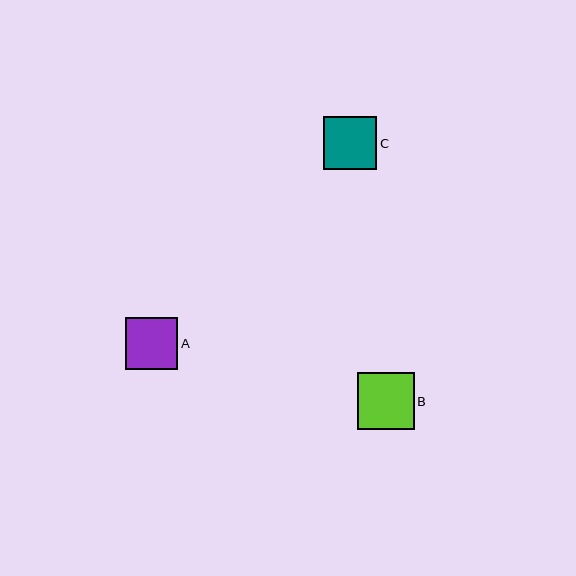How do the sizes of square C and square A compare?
Square C and square A are approximately the same size.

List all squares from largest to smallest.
From largest to smallest: B, C, A.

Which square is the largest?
Square B is the largest with a size of approximately 56 pixels.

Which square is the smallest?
Square A is the smallest with a size of approximately 52 pixels.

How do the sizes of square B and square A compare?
Square B and square A are approximately the same size.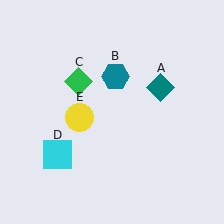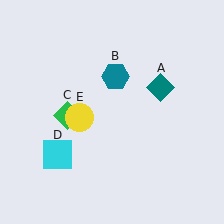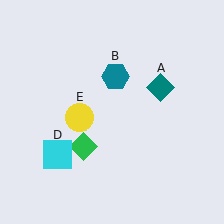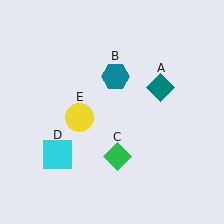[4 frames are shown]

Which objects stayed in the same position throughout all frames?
Teal diamond (object A) and teal hexagon (object B) and cyan square (object D) and yellow circle (object E) remained stationary.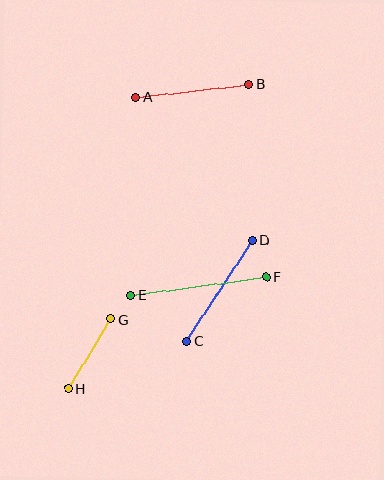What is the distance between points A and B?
The distance is approximately 114 pixels.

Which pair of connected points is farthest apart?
Points E and F are farthest apart.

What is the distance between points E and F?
The distance is approximately 137 pixels.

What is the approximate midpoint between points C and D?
The midpoint is at approximately (220, 291) pixels.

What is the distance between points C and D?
The distance is approximately 120 pixels.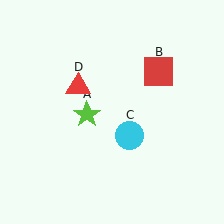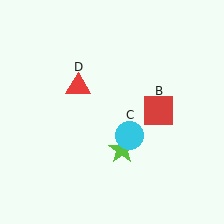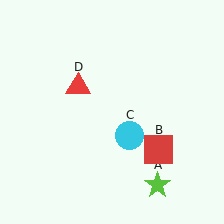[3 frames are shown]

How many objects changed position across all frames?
2 objects changed position: lime star (object A), red square (object B).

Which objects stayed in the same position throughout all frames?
Cyan circle (object C) and red triangle (object D) remained stationary.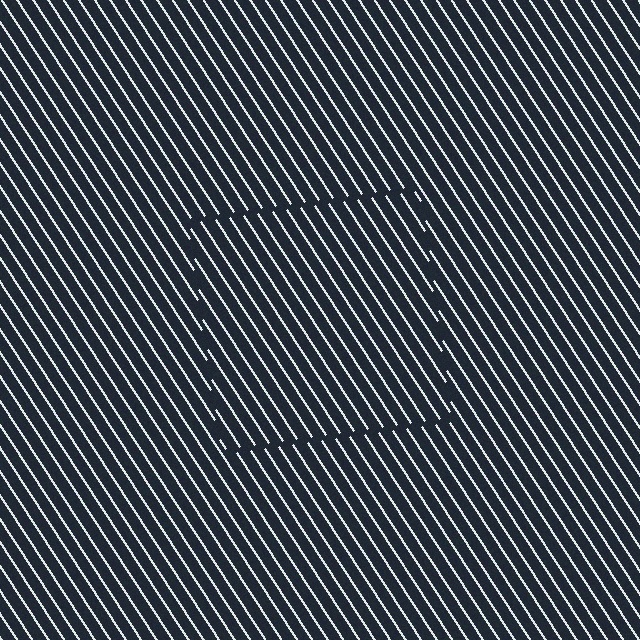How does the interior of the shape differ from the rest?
The interior of the shape contains the same grating, shifted by half a period — the contour is defined by the phase discontinuity where line-ends from the inner and outer gratings abut.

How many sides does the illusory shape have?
4 sides — the line-ends trace a square.